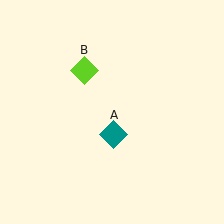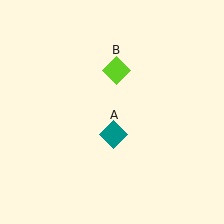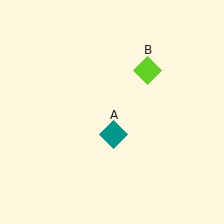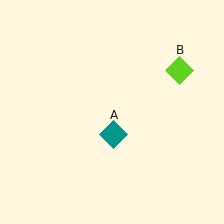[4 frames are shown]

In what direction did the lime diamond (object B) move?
The lime diamond (object B) moved right.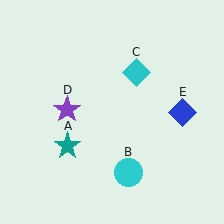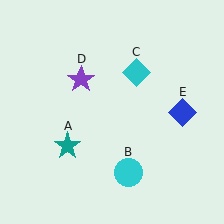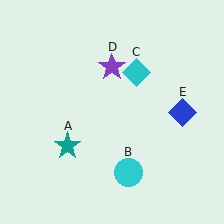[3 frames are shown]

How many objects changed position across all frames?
1 object changed position: purple star (object D).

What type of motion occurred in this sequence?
The purple star (object D) rotated clockwise around the center of the scene.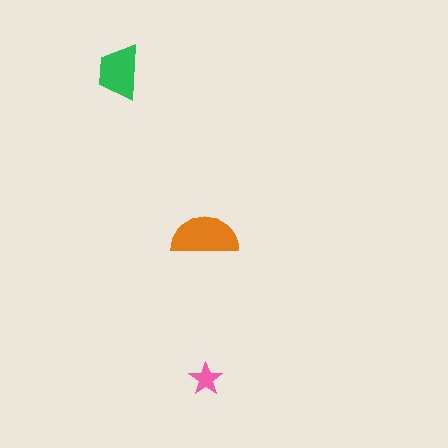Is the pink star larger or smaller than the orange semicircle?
Smaller.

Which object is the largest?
The orange semicircle.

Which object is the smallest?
The pink star.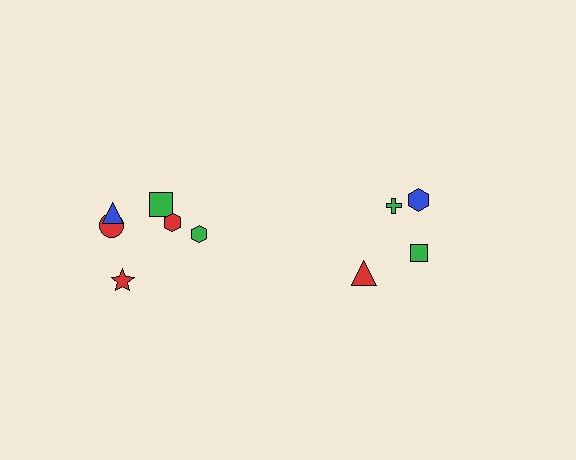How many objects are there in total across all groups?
There are 10 objects.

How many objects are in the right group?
There are 4 objects.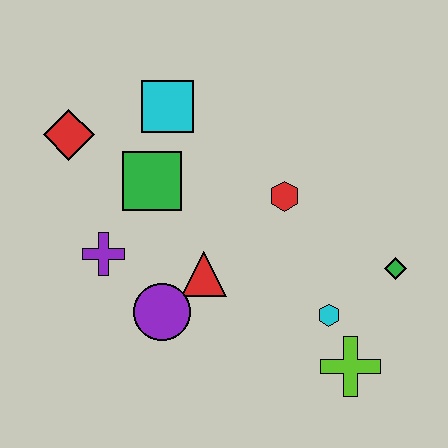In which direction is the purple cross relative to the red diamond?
The purple cross is below the red diamond.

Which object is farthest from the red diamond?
The lime cross is farthest from the red diamond.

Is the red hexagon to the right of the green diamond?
No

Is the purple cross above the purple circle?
Yes